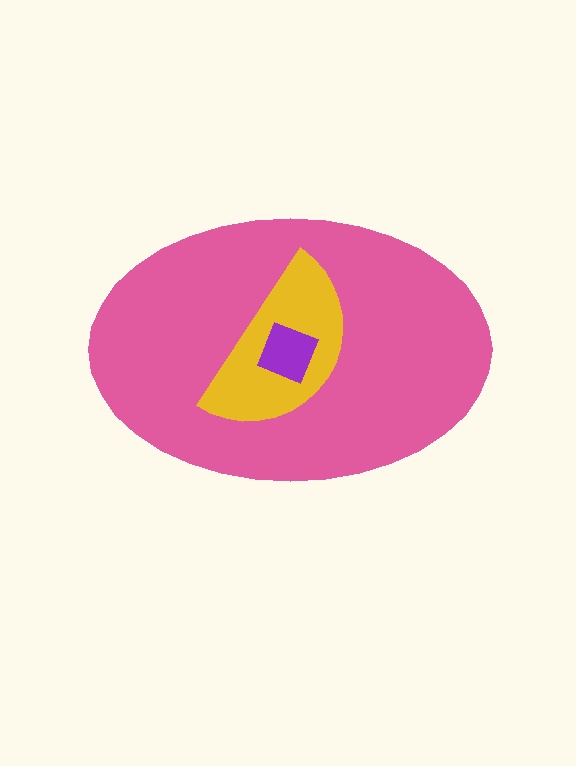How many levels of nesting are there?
3.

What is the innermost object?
The purple square.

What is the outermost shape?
The pink ellipse.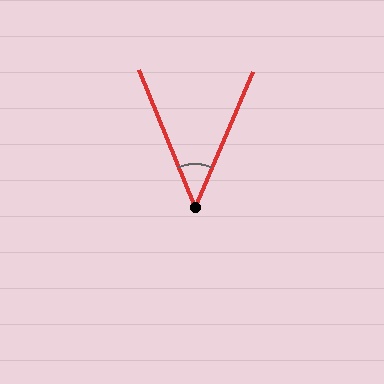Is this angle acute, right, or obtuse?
It is acute.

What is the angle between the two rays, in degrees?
Approximately 45 degrees.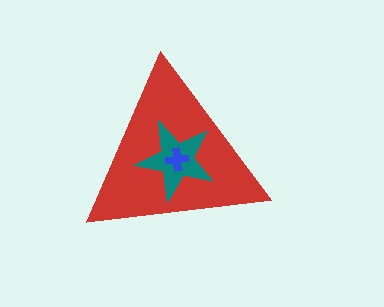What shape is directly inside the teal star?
The blue cross.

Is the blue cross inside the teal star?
Yes.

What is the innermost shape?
The blue cross.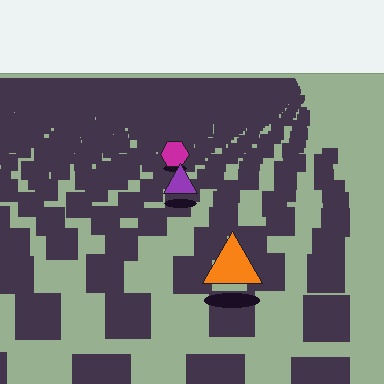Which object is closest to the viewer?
The orange triangle is closest. The texture marks near it are larger and more spread out.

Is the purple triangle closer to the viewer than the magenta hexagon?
Yes. The purple triangle is closer — you can tell from the texture gradient: the ground texture is coarser near it.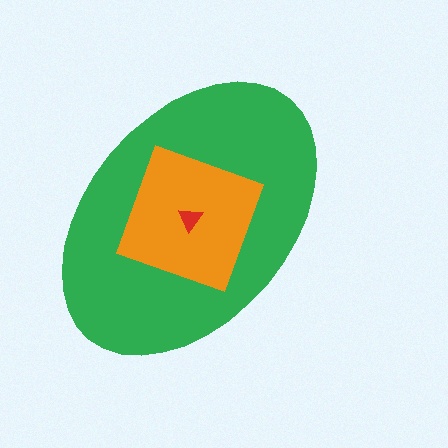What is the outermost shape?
The green ellipse.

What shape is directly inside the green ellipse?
The orange square.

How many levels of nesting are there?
3.